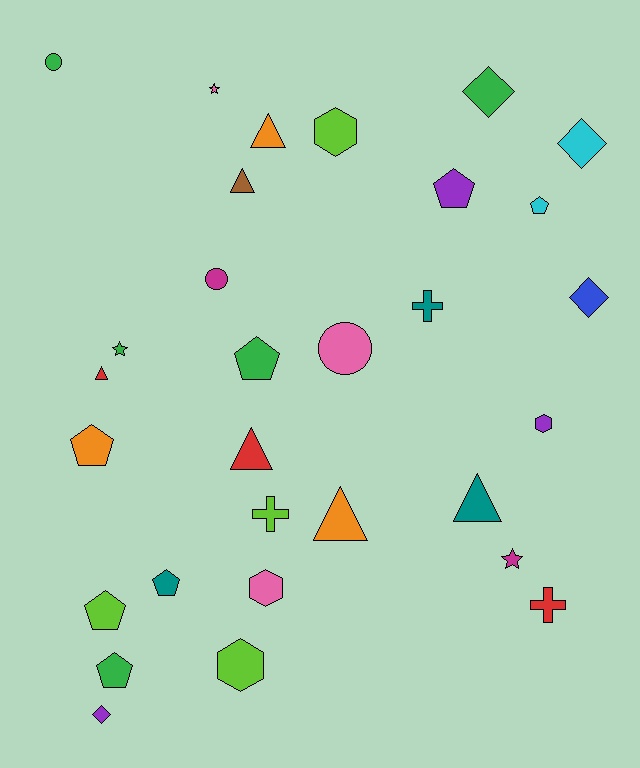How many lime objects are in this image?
There are 4 lime objects.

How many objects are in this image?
There are 30 objects.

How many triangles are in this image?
There are 6 triangles.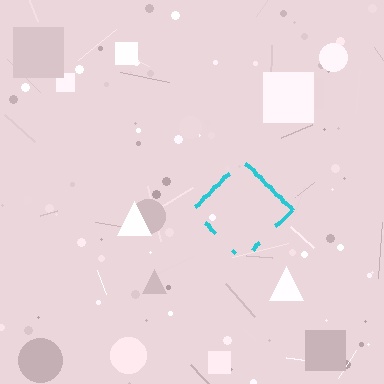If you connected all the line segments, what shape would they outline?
They would outline a diamond.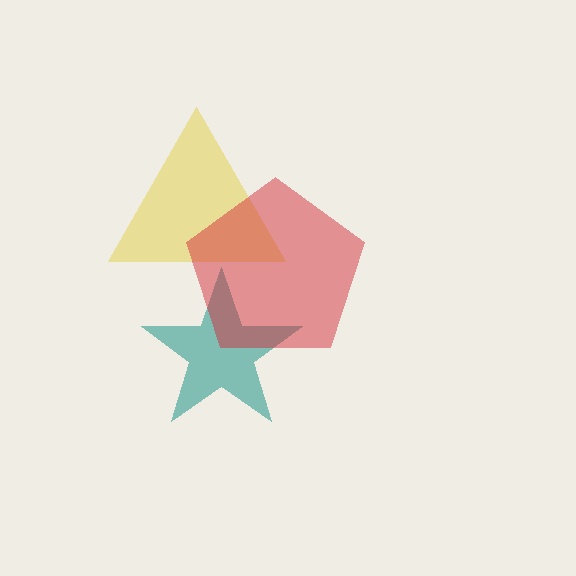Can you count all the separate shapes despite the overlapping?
Yes, there are 3 separate shapes.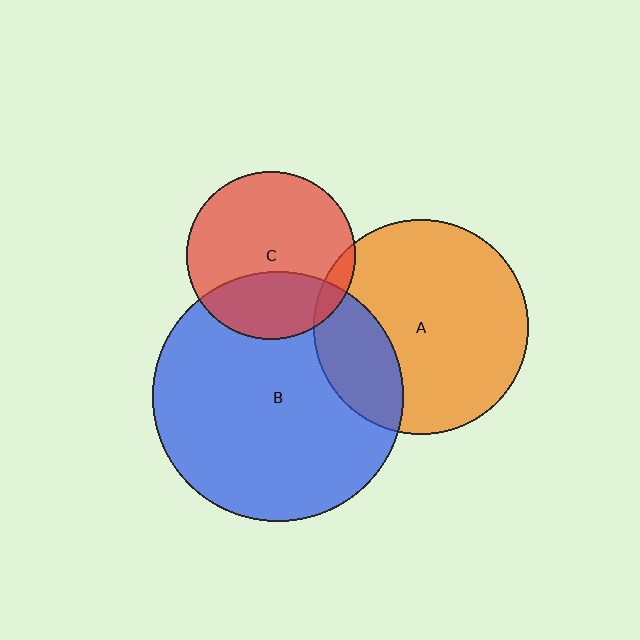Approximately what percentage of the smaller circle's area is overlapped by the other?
Approximately 25%.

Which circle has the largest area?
Circle B (blue).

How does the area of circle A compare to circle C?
Approximately 1.6 times.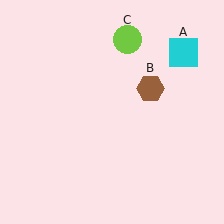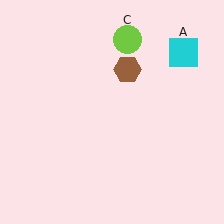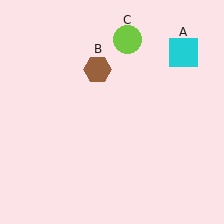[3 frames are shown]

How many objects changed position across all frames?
1 object changed position: brown hexagon (object B).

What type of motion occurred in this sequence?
The brown hexagon (object B) rotated counterclockwise around the center of the scene.